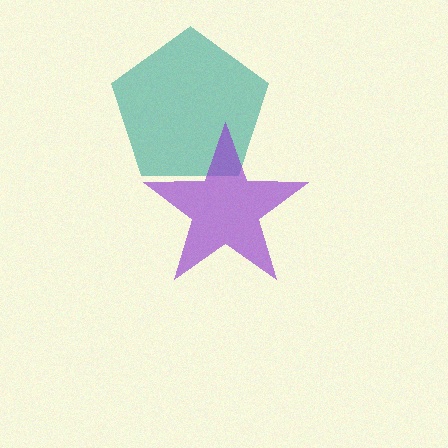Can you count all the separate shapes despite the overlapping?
Yes, there are 2 separate shapes.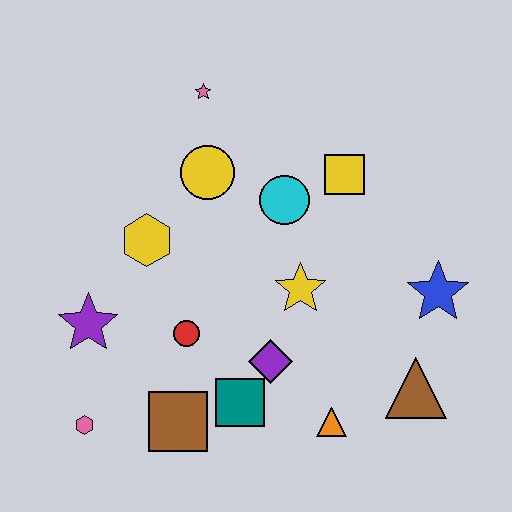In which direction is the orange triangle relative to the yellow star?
The orange triangle is below the yellow star.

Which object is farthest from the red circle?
The blue star is farthest from the red circle.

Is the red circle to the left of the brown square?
No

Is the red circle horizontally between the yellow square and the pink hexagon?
Yes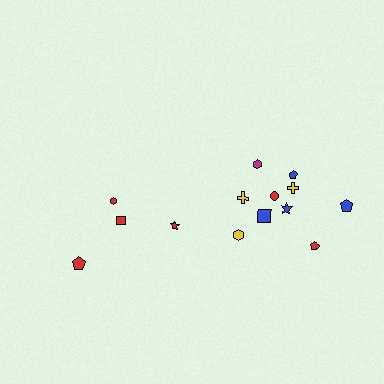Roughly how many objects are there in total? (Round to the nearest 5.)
Roughly 15 objects in total.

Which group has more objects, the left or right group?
The right group.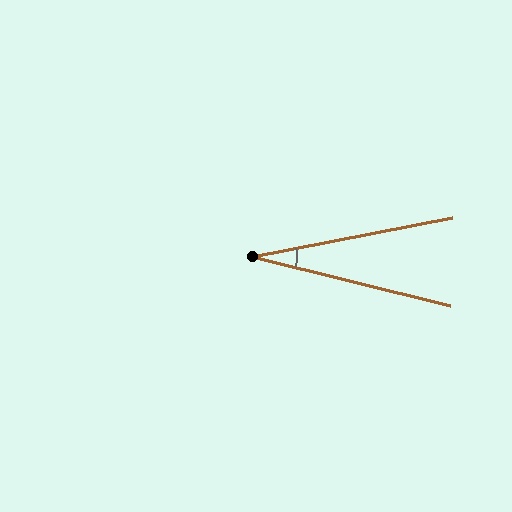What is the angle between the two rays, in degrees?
Approximately 25 degrees.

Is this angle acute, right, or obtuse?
It is acute.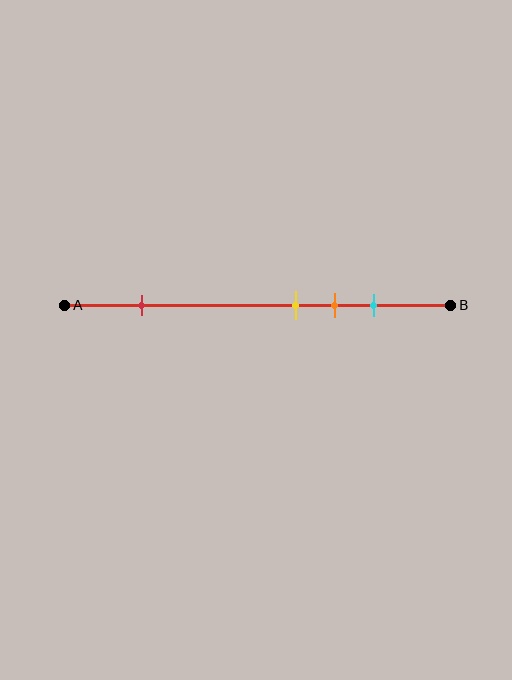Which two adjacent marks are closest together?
The yellow and orange marks are the closest adjacent pair.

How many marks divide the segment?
There are 4 marks dividing the segment.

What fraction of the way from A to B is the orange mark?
The orange mark is approximately 70% (0.7) of the way from A to B.